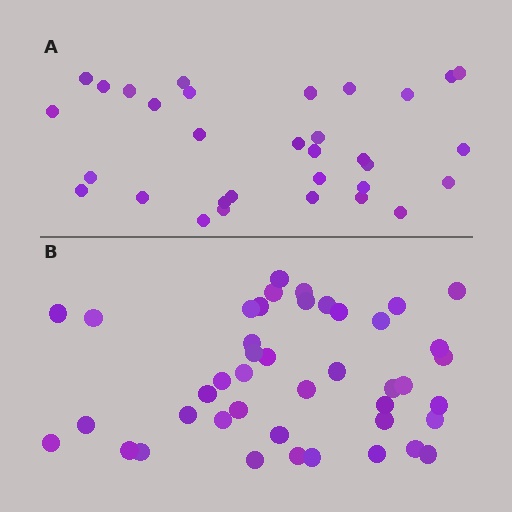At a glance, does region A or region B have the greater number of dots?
Region B (the bottom region) has more dots.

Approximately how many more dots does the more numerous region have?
Region B has roughly 12 or so more dots than region A.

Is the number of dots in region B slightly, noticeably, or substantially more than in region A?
Region B has noticeably more, but not dramatically so. The ratio is roughly 1.3 to 1.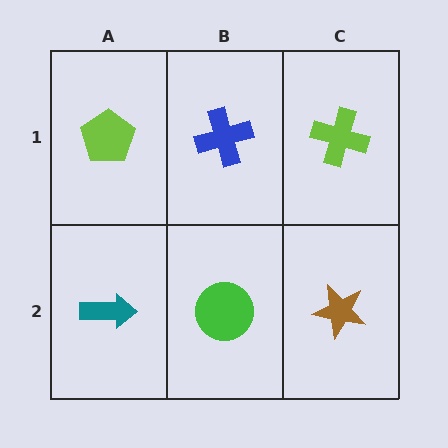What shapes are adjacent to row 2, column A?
A lime pentagon (row 1, column A), a green circle (row 2, column B).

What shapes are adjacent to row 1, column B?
A green circle (row 2, column B), a lime pentagon (row 1, column A), a lime cross (row 1, column C).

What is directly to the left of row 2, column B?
A teal arrow.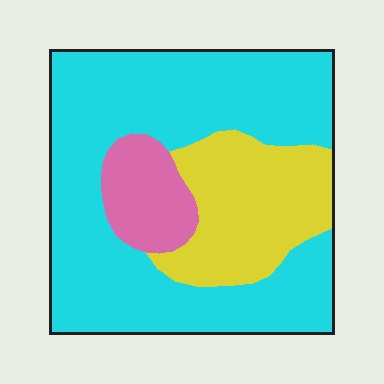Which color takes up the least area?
Pink, at roughly 10%.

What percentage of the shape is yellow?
Yellow takes up less than a quarter of the shape.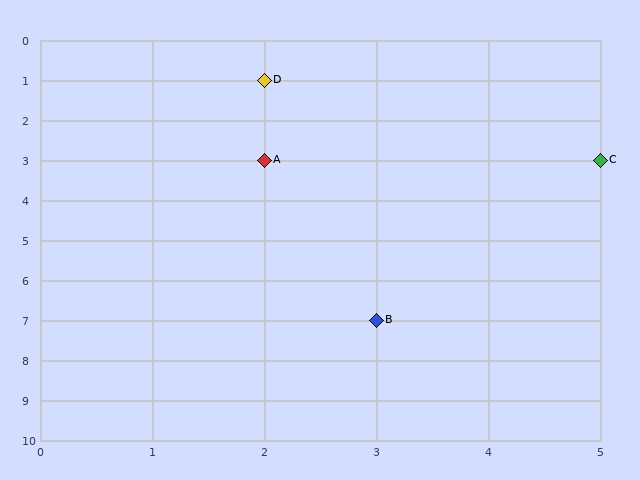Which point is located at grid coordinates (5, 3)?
Point C is at (5, 3).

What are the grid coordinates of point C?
Point C is at grid coordinates (5, 3).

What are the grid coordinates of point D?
Point D is at grid coordinates (2, 1).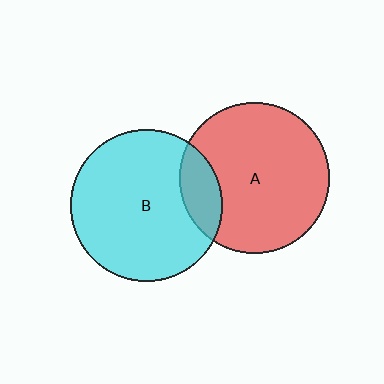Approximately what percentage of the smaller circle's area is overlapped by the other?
Approximately 15%.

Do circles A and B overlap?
Yes.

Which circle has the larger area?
Circle B (cyan).